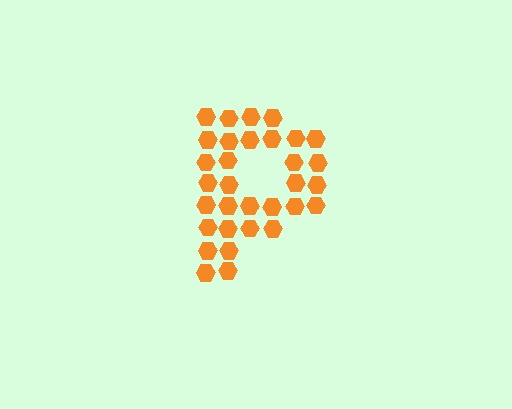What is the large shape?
The large shape is the letter P.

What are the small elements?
The small elements are hexagons.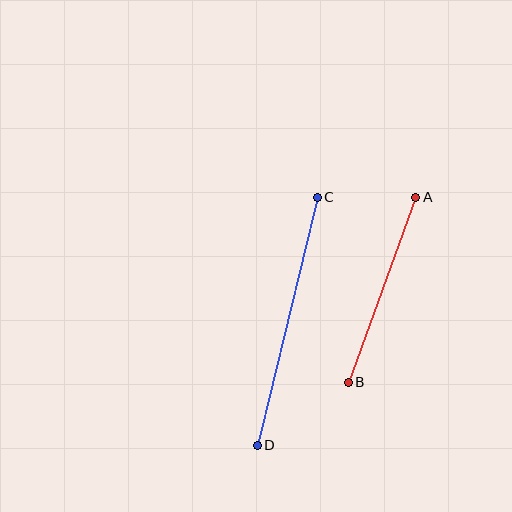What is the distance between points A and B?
The distance is approximately 197 pixels.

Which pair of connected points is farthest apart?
Points C and D are farthest apart.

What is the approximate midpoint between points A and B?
The midpoint is at approximately (382, 290) pixels.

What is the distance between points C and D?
The distance is approximately 255 pixels.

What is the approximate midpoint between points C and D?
The midpoint is at approximately (287, 321) pixels.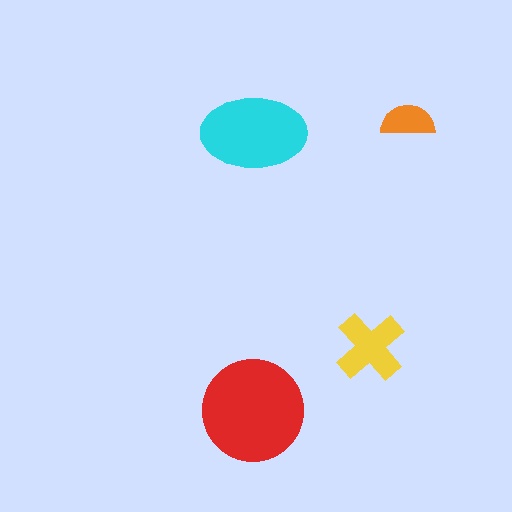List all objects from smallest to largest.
The orange semicircle, the yellow cross, the cyan ellipse, the red circle.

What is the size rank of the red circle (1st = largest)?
1st.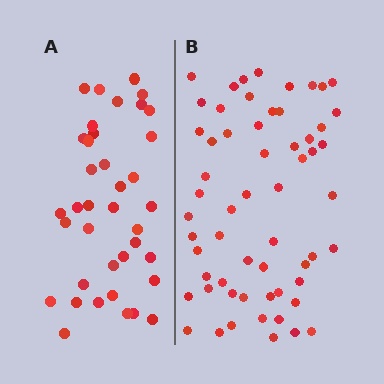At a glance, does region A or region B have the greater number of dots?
Region B (the right region) has more dots.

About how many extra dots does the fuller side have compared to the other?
Region B has approximately 20 more dots than region A.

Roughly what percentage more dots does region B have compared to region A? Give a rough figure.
About 55% more.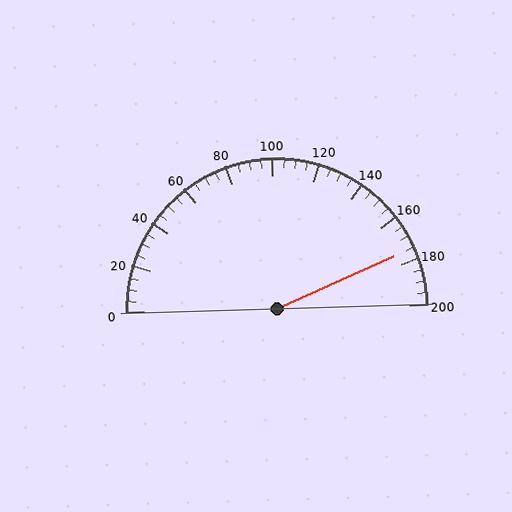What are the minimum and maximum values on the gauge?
The gauge ranges from 0 to 200.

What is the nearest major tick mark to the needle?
The nearest major tick mark is 180.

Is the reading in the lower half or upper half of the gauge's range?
The reading is in the upper half of the range (0 to 200).